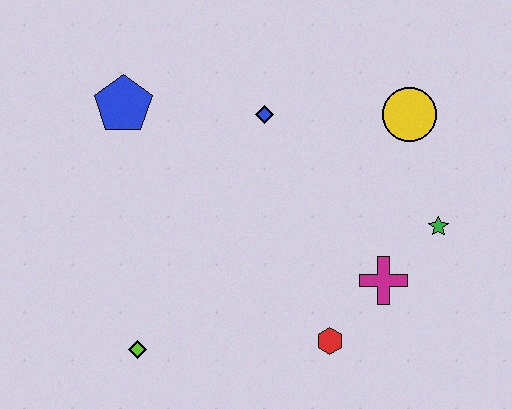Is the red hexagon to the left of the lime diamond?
No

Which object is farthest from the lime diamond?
The yellow circle is farthest from the lime diamond.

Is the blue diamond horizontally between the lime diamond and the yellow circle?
Yes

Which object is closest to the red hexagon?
The magenta cross is closest to the red hexagon.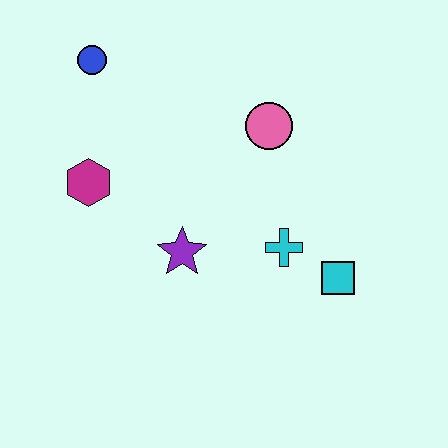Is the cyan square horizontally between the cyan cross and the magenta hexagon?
No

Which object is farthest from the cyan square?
The blue circle is farthest from the cyan square.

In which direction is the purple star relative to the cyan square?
The purple star is to the left of the cyan square.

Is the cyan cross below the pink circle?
Yes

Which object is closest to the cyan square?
The cyan cross is closest to the cyan square.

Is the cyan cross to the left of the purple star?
No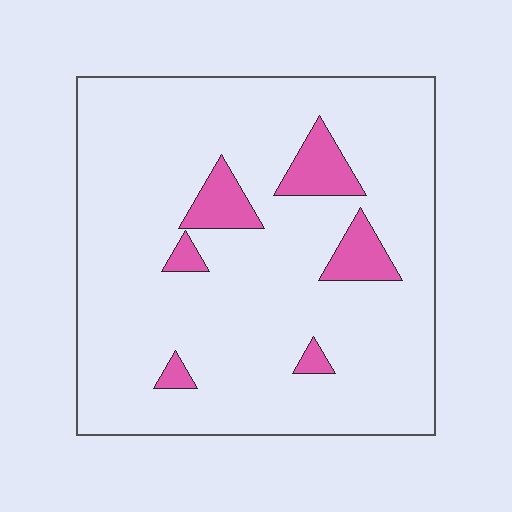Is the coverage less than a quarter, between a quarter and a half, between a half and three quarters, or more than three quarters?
Less than a quarter.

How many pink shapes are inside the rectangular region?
6.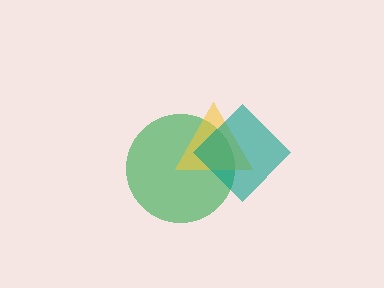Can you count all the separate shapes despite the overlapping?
Yes, there are 3 separate shapes.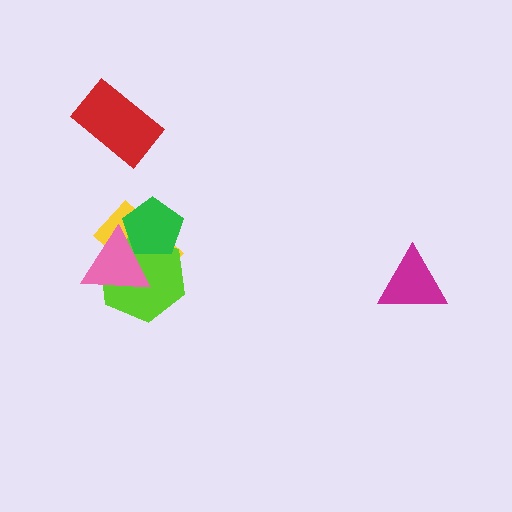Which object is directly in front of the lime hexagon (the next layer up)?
The green pentagon is directly in front of the lime hexagon.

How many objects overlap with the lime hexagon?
3 objects overlap with the lime hexagon.